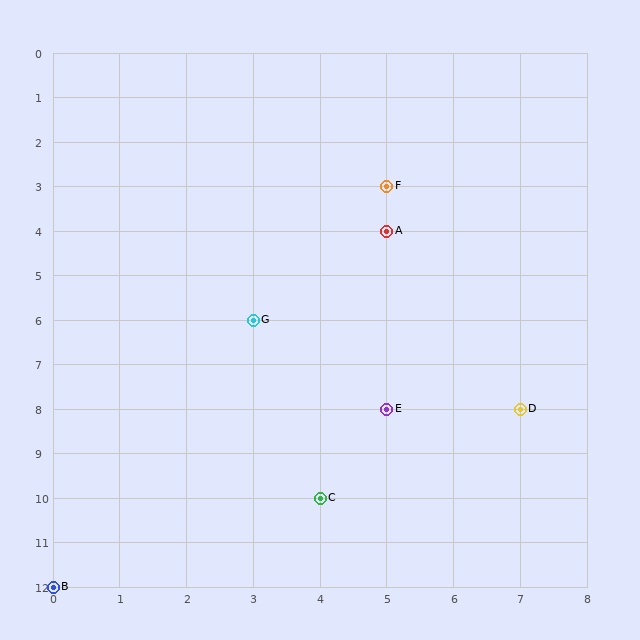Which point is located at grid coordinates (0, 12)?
Point B is at (0, 12).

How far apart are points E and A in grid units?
Points E and A are 4 rows apart.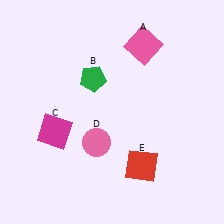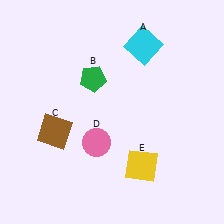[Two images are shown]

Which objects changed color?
A changed from pink to cyan. C changed from magenta to brown. E changed from red to yellow.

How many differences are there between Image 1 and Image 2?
There are 3 differences between the two images.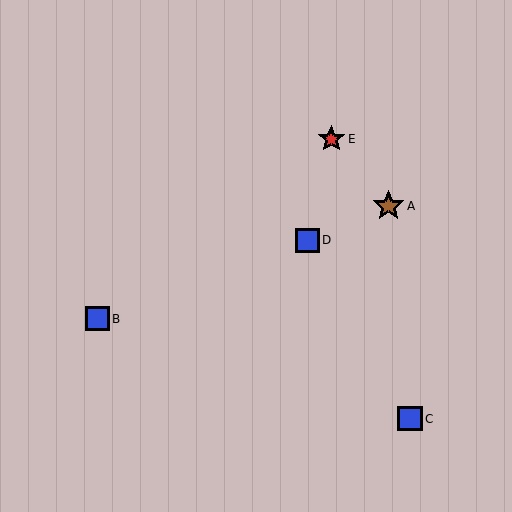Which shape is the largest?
The brown star (labeled A) is the largest.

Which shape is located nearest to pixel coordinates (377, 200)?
The brown star (labeled A) at (388, 206) is nearest to that location.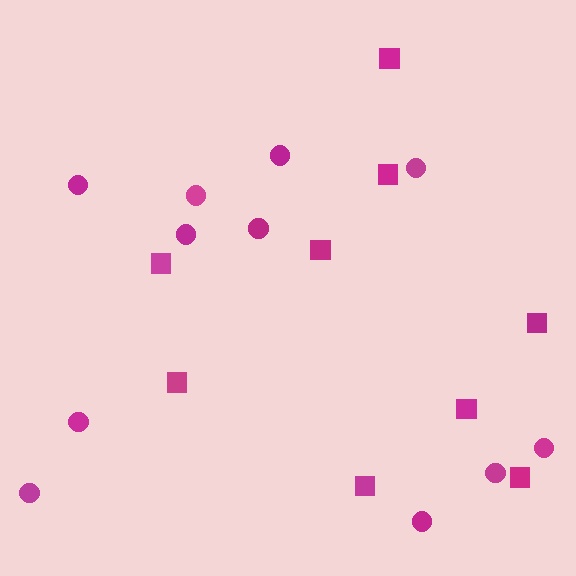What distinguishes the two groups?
There are 2 groups: one group of circles (11) and one group of squares (9).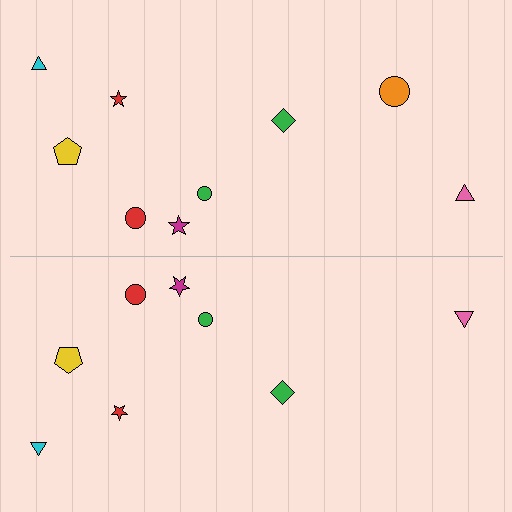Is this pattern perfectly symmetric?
No, the pattern is not perfectly symmetric. A orange circle is missing from the bottom side.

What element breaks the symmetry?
A orange circle is missing from the bottom side.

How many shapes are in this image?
There are 17 shapes in this image.